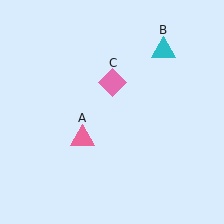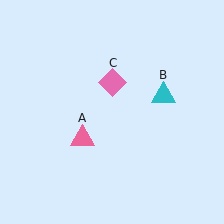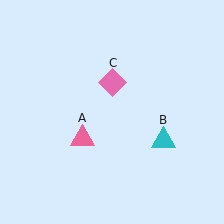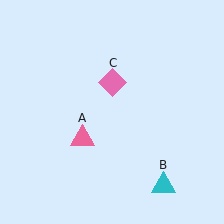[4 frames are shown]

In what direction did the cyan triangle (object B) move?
The cyan triangle (object B) moved down.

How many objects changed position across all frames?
1 object changed position: cyan triangle (object B).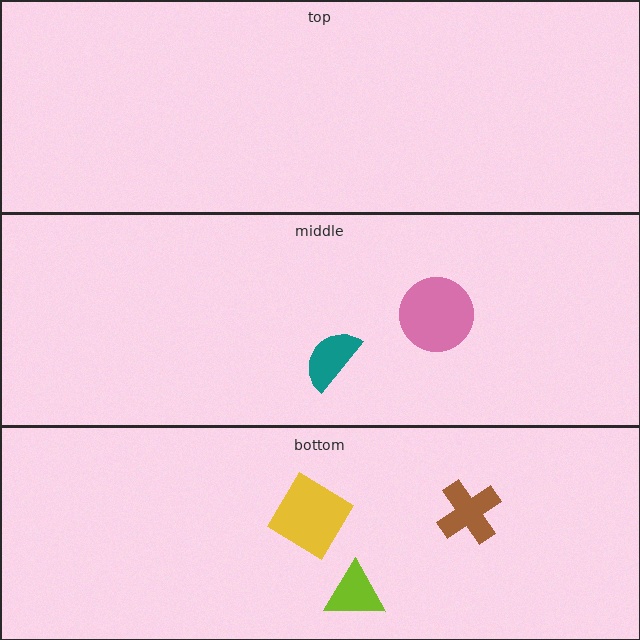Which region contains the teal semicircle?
The middle region.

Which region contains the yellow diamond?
The bottom region.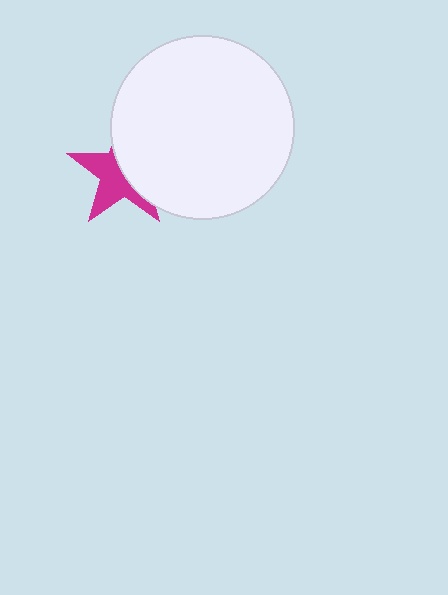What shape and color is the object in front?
The object in front is a white circle.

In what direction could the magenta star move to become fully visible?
The magenta star could move left. That would shift it out from behind the white circle entirely.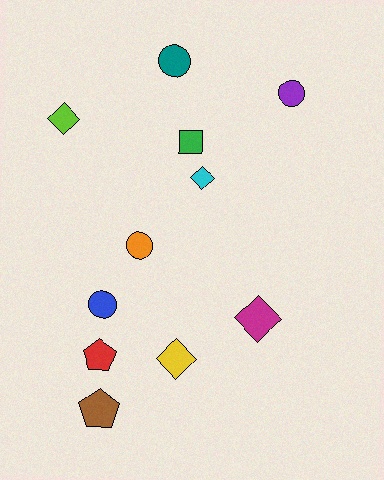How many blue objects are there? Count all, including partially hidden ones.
There is 1 blue object.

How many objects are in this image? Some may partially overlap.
There are 11 objects.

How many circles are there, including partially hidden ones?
There are 4 circles.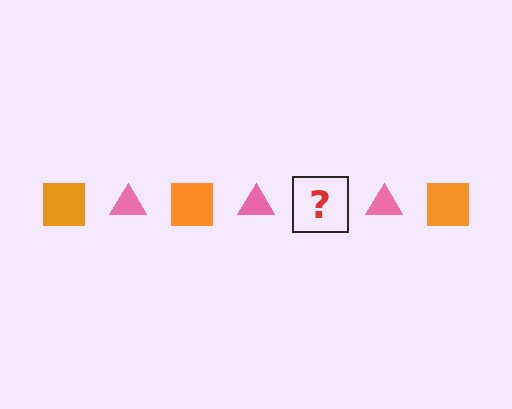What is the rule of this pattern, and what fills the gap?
The rule is that the pattern alternates between orange square and pink triangle. The gap should be filled with an orange square.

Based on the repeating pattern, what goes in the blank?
The blank should be an orange square.